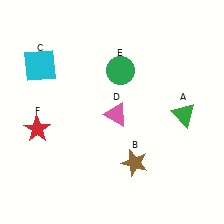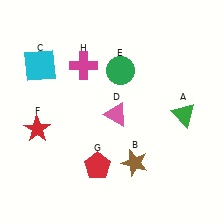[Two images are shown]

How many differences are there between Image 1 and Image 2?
There are 2 differences between the two images.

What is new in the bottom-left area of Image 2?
A red pentagon (G) was added in the bottom-left area of Image 2.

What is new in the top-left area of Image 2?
A magenta cross (H) was added in the top-left area of Image 2.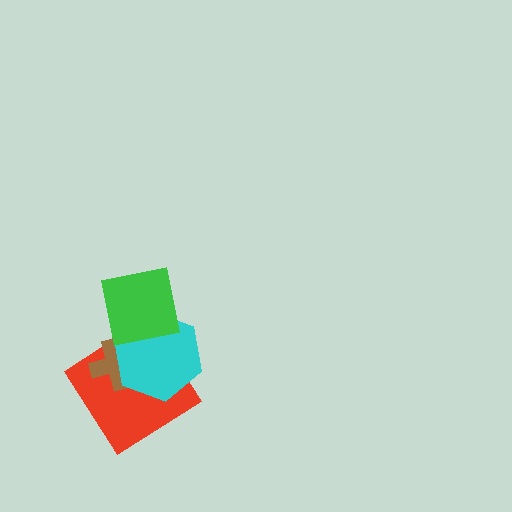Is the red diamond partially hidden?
Yes, it is partially covered by another shape.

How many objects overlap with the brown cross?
3 objects overlap with the brown cross.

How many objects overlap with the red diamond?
3 objects overlap with the red diamond.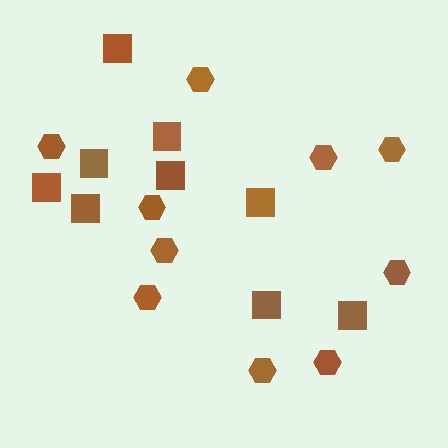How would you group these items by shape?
There are 2 groups: one group of hexagons (10) and one group of squares (9).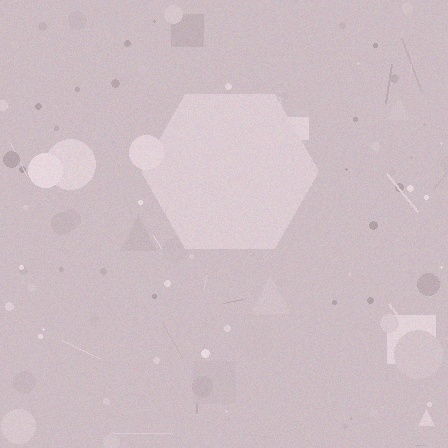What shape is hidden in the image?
A hexagon is hidden in the image.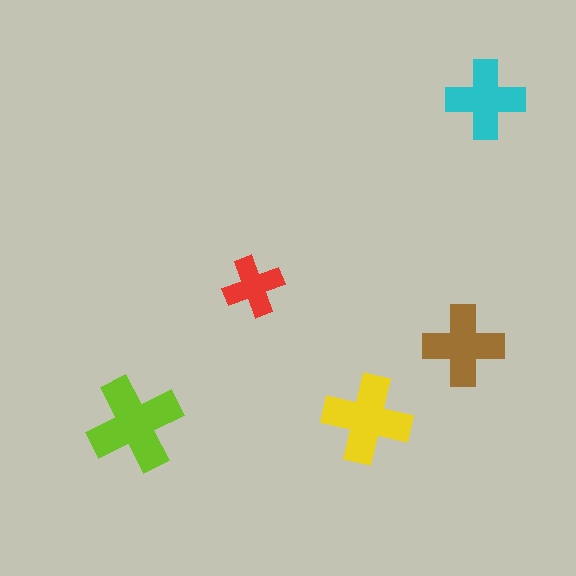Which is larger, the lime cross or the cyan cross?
The lime one.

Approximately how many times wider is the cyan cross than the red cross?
About 1.5 times wider.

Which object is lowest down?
The lime cross is bottommost.